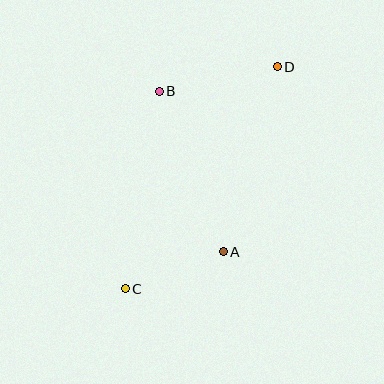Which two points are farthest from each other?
Points C and D are farthest from each other.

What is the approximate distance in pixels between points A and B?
The distance between A and B is approximately 173 pixels.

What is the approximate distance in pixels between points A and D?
The distance between A and D is approximately 193 pixels.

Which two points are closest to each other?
Points A and C are closest to each other.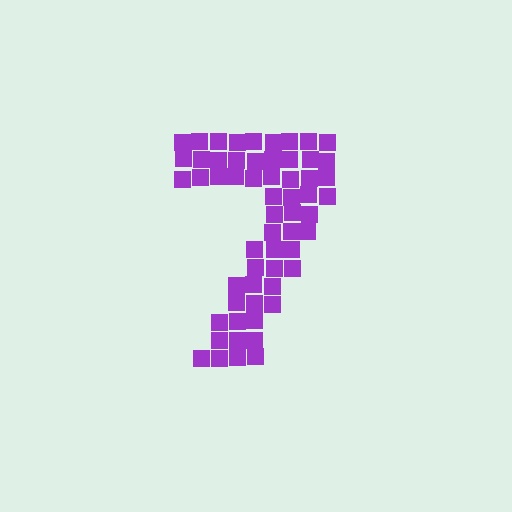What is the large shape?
The large shape is the digit 7.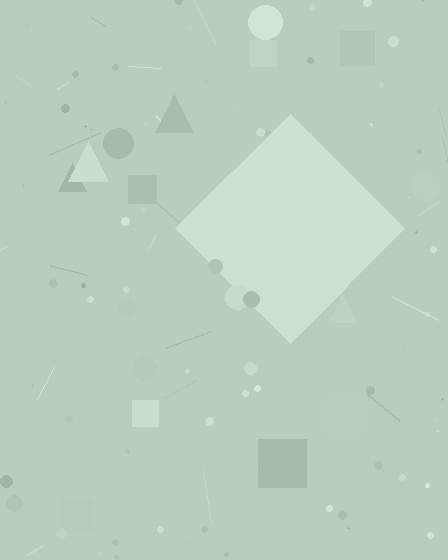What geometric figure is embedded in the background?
A diamond is embedded in the background.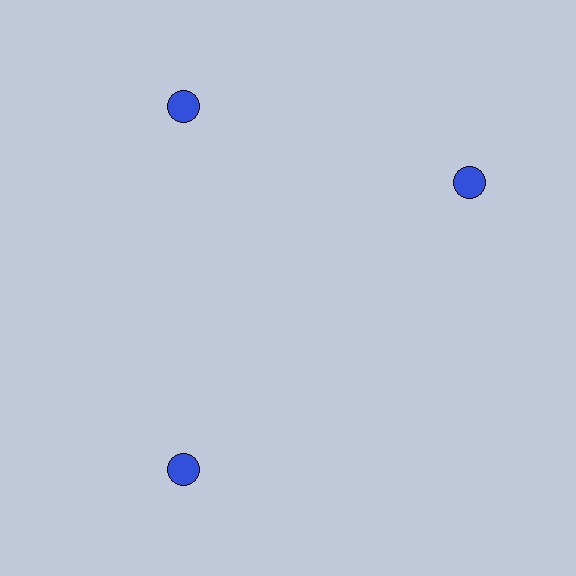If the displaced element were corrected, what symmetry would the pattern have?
It would have 3-fold rotational symmetry — the pattern would map onto itself every 120 degrees.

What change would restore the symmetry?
The symmetry would be restored by rotating it back into even spacing with its neighbors so that all 3 circles sit at equal angles and equal distance from the center.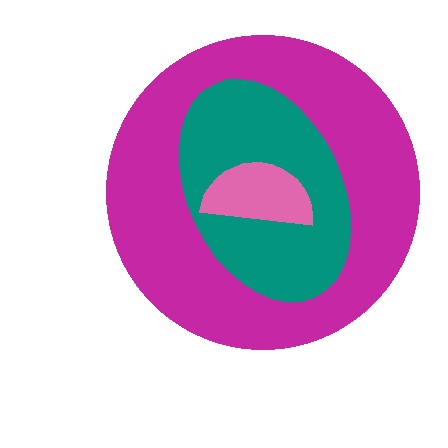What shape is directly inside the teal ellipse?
The pink semicircle.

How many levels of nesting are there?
3.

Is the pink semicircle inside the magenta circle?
Yes.